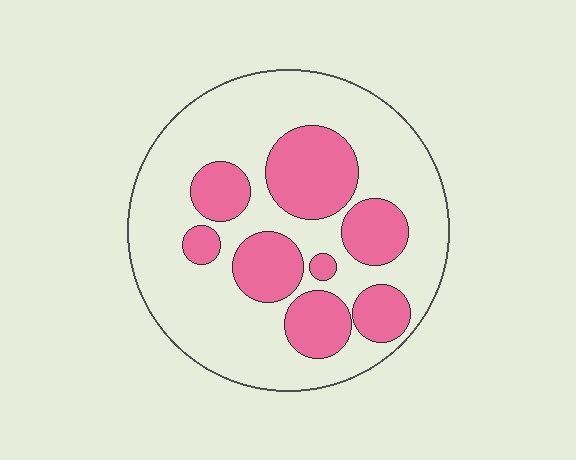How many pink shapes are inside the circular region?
8.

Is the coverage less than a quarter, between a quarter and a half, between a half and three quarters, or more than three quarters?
Between a quarter and a half.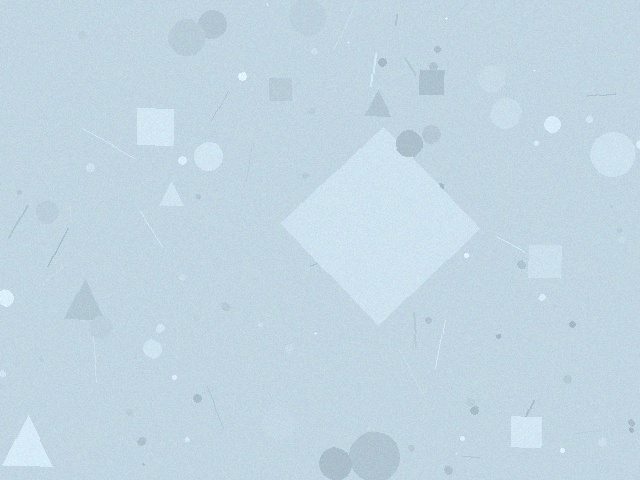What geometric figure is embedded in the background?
A diamond is embedded in the background.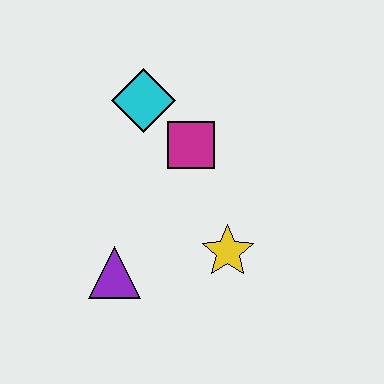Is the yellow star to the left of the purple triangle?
No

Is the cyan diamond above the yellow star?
Yes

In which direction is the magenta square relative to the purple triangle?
The magenta square is above the purple triangle.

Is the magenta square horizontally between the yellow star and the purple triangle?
Yes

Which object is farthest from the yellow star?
The cyan diamond is farthest from the yellow star.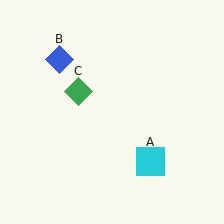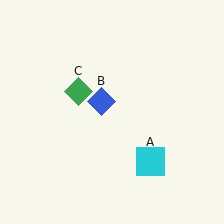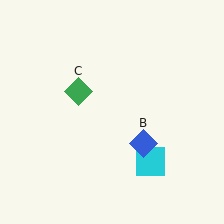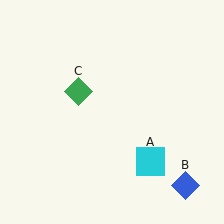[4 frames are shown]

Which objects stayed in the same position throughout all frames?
Cyan square (object A) and green diamond (object C) remained stationary.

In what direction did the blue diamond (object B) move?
The blue diamond (object B) moved down and to the right.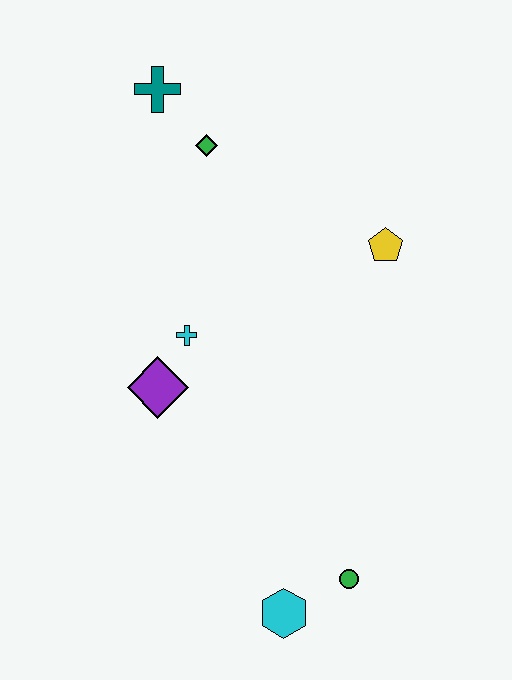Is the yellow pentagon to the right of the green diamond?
Yes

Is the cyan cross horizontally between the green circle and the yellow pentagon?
No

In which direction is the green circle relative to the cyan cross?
The green circle is below the cyan cross.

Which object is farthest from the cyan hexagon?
The teal cross is farthest from the cyan hexagon.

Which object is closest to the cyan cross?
The purple diamond is closest to the cyan cross.